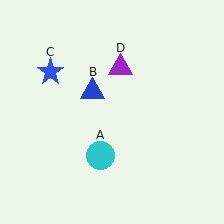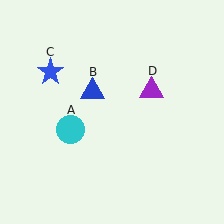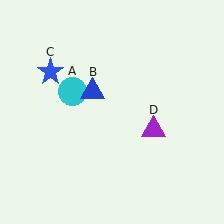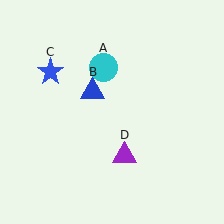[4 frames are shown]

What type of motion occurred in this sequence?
The cyan circle (object A), purple triangle (object D) rotated clockwise around the center of the scene.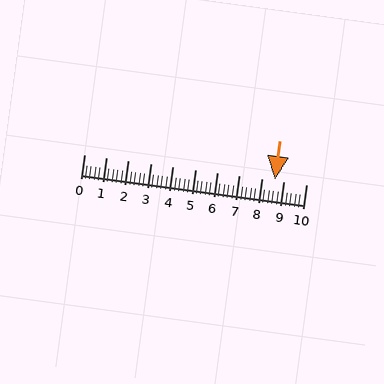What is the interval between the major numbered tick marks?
The major tick marks are spaced 1 units apart.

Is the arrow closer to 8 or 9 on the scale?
The arrow is closer to 9.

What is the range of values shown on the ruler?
The ruler shows values from 0 to 10.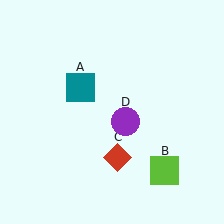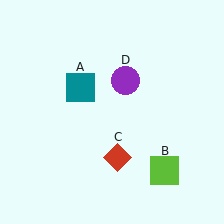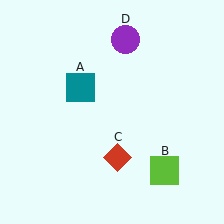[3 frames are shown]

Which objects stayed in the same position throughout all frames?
Teal square (object A) and lime square (object B) and red diamond (object C) remained stationary.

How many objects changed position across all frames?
1 object changed position: purple circle (object D).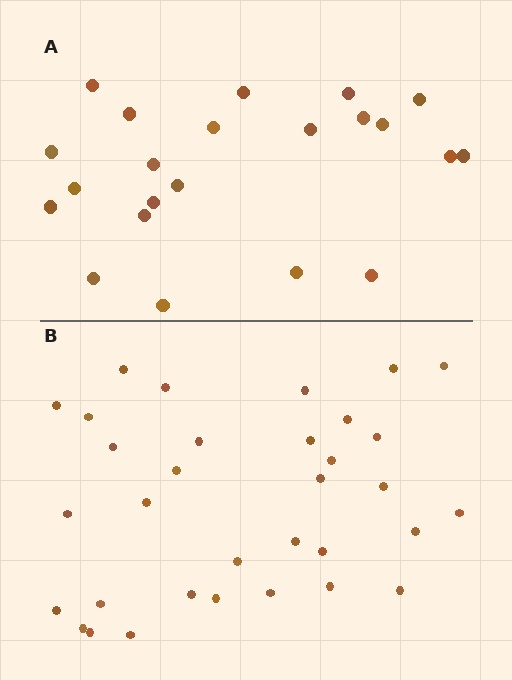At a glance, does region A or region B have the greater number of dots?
Region B (the bottom region) has more dots.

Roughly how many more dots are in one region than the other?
Region B has roughly 12 or so more dots than region A.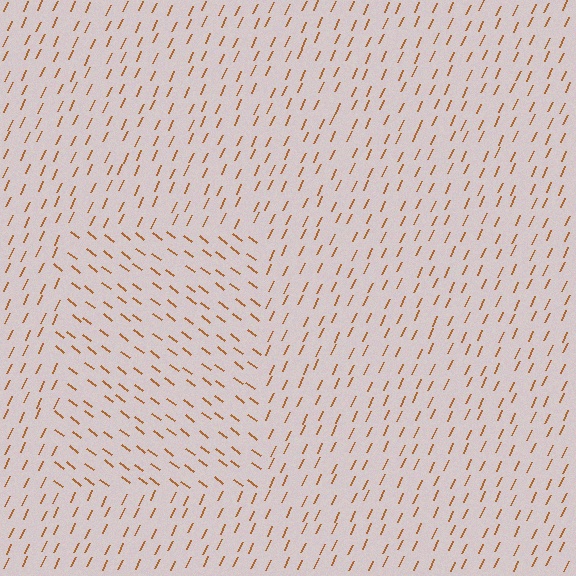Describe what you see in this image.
The image is filled with small brown line segments. A rectangle region in the image has lines oriented differently from the surrounding lines, creating a visible texture boundary.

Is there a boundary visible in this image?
Yes, there is a texture boundary formed by a change in line orientation.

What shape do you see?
I see a rectangle.